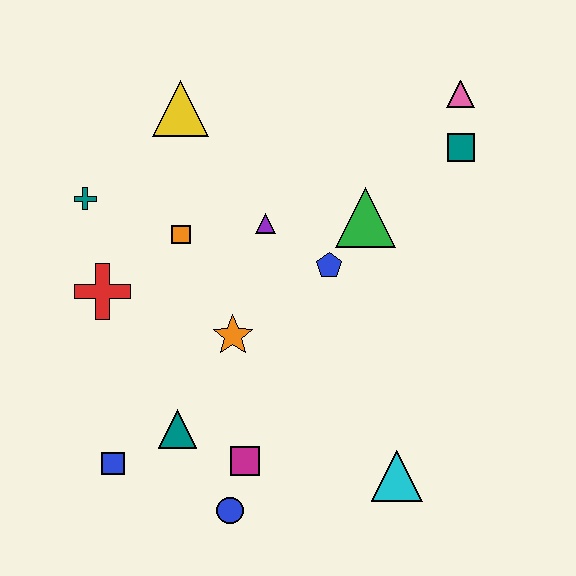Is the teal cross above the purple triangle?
Yes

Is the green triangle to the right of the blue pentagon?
Yes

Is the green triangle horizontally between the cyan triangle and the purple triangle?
Yes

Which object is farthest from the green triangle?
The blue square is farthest from the green triangle.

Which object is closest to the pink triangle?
The teal square is closest to the pink triangle.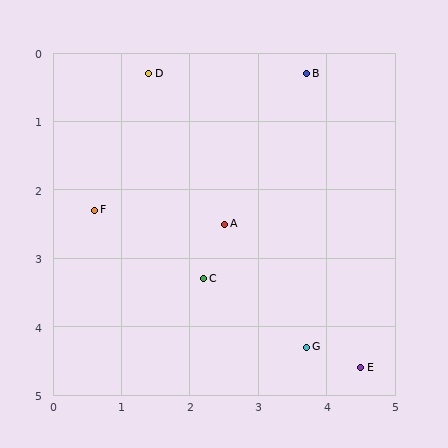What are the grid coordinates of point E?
Point E is at approximately (4.5, 4.6).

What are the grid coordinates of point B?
Point B is at approximately (3.7, 0.3).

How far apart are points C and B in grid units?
Points C and B are about 3.4 grid units apart.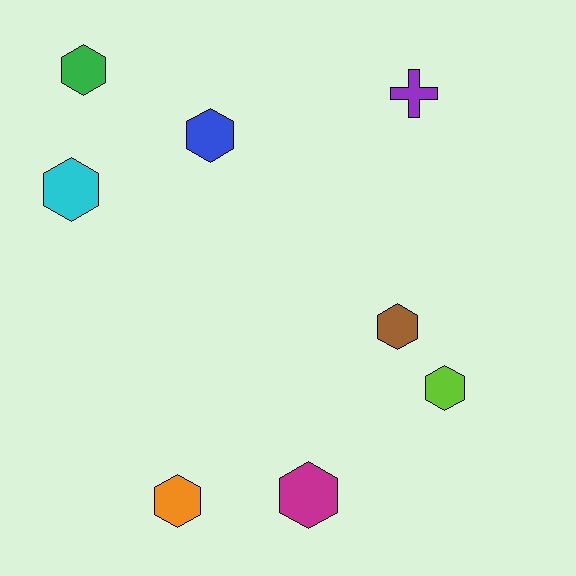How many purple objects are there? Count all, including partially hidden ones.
There is 1 purple object.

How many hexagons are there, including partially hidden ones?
There are 7 hexagons.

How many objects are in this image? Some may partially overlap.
There are 8 objects.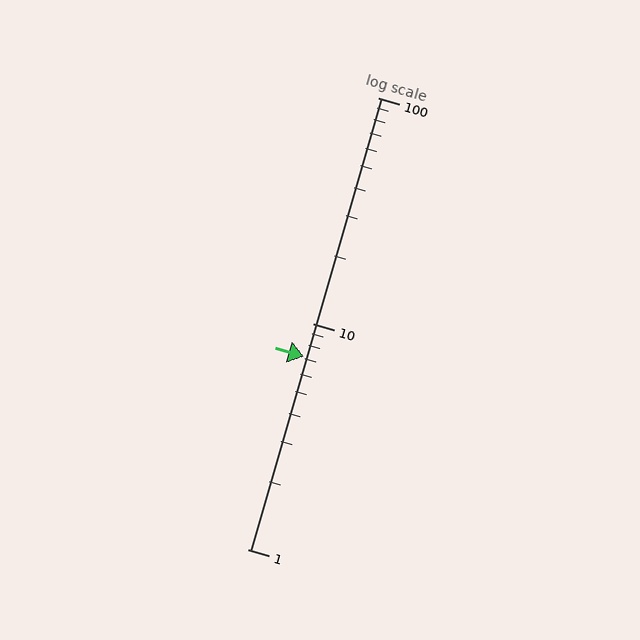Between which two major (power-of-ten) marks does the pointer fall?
The pointer is between 1 and 10.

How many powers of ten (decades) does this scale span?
The scale spans 2 decades, from 1 to 100.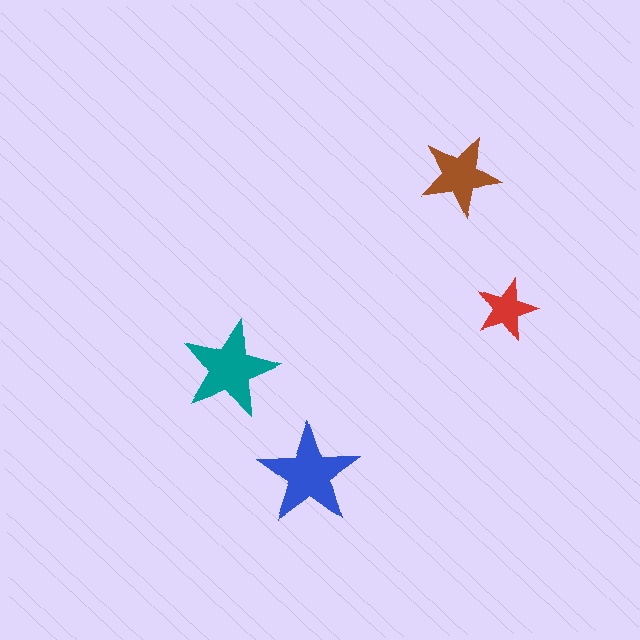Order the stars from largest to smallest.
the blue one, the teal one, the brown one, the red one.